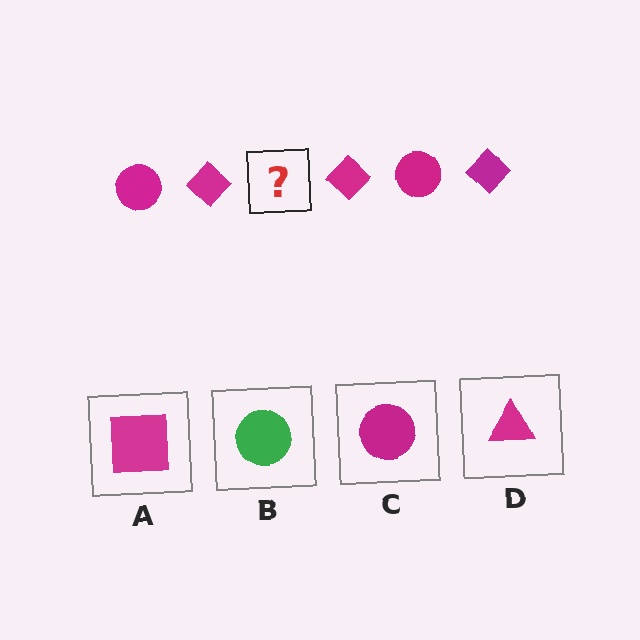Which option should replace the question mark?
Option C.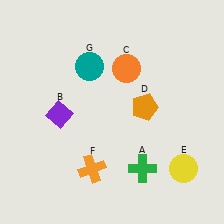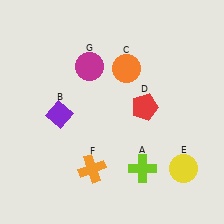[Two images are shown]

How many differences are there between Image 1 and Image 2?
There are 3 differences between the two images.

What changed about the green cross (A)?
In Image 1, A is green. In Image 2, it changed to lime.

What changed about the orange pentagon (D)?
In Image 1, D is orange. In Image 2, it changed to red.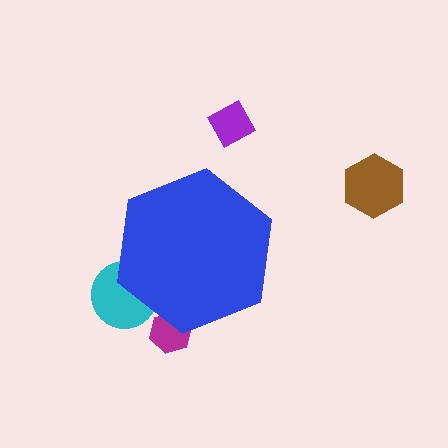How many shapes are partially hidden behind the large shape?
2 shapes are partially hidden.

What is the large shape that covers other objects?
A blue hexagon.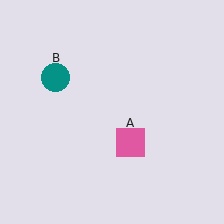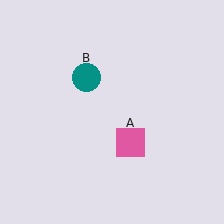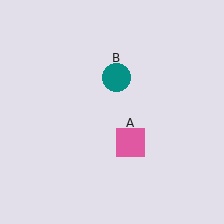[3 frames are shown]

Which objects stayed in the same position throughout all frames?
Pink square (object A) remained stationary.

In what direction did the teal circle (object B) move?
The teal circle (object B) moved right.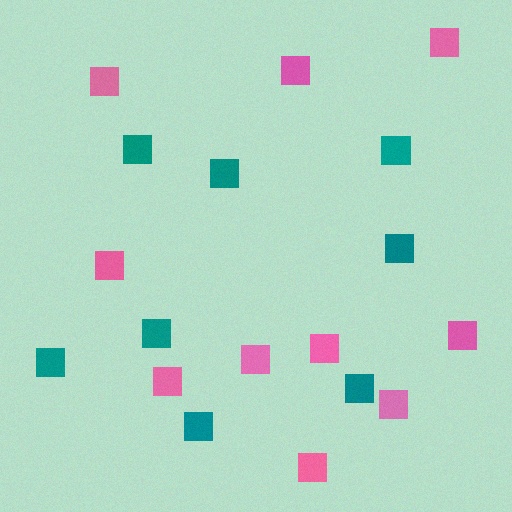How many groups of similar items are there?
There are 2 groups: one group of teal squares (8) and one group of pink squares (10).